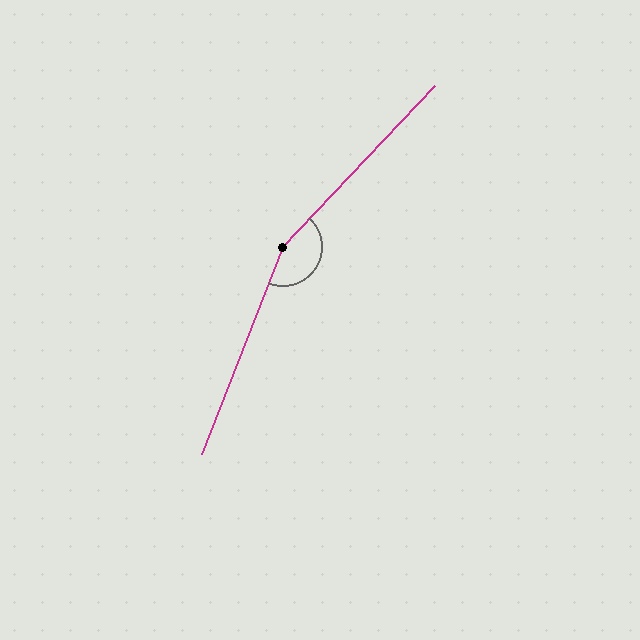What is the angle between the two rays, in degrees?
Approximately 158 degrees.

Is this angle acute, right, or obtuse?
It is obtuse.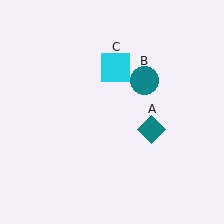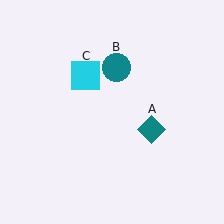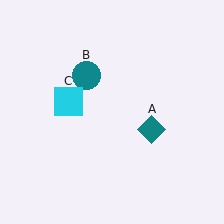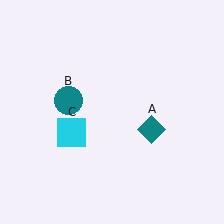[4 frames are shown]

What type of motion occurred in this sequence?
The teal circle (object B), cyan square (object C) rotated counterclockwise around the center of the scene.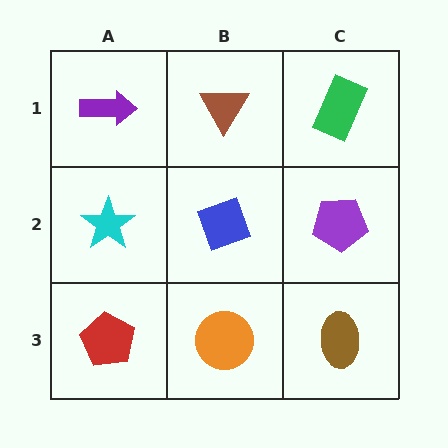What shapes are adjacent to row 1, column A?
A cyan star (row 2, column A), a brown triangle (row 1, column B).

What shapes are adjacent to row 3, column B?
A blue diamond (row 2, column B), a red pentagon (row 3, column A), a brown ellipse (row 3, column C).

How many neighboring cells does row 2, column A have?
3.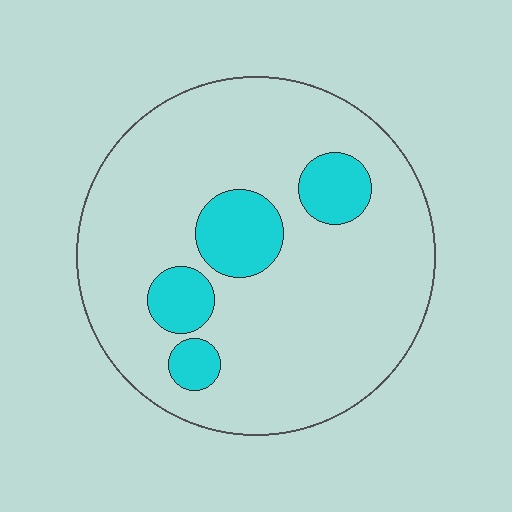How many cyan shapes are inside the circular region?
4.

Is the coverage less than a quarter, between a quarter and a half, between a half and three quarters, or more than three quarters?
Less than a quarter.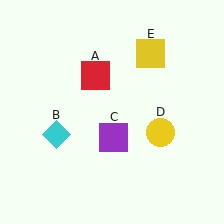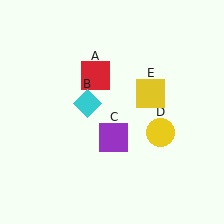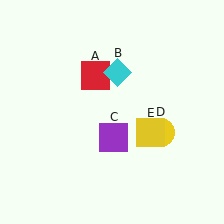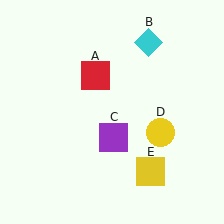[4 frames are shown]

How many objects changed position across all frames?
2 objects changed position: cyan diamond (object B), yellow square (object E).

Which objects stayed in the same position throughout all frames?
Red square (object A) and purple square (object C) and yellow circle (object D) remained stationary.